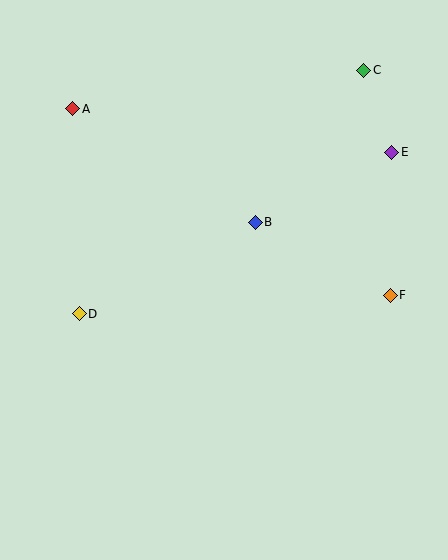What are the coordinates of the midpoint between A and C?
The midpoint between A and C is at (218, 90).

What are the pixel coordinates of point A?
Point A is at (73, 109).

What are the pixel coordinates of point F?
Point F is at (390, 295).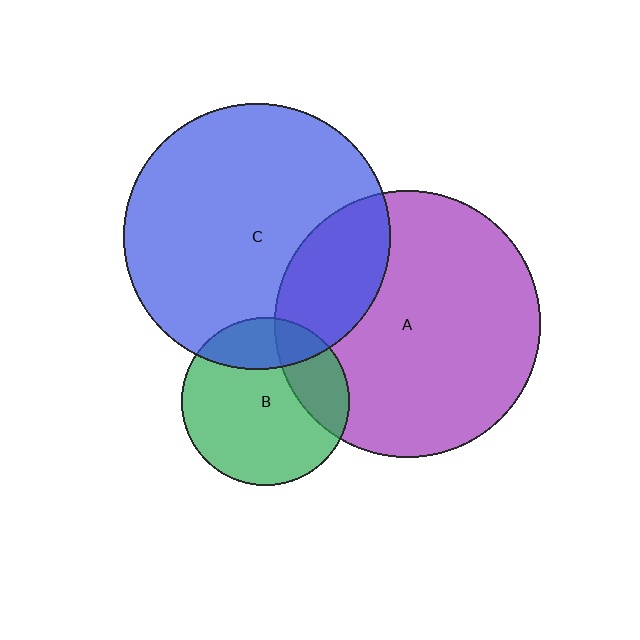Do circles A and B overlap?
Yes.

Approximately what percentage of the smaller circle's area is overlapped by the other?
Approximately 25%.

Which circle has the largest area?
Circle A (purple).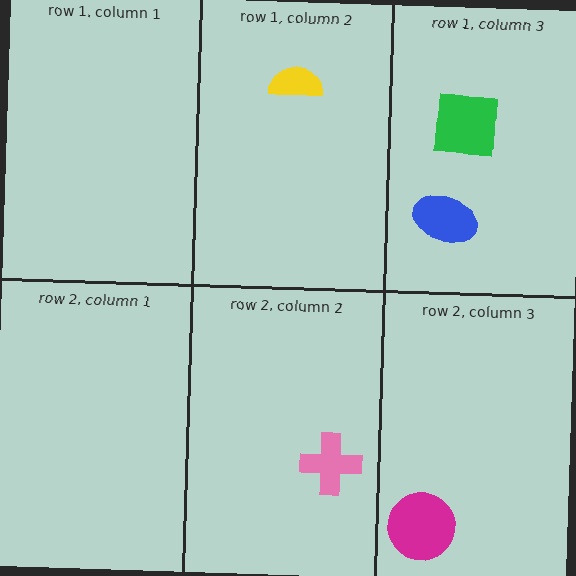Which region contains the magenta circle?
The row 2, column 3 region.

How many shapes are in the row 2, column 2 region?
1.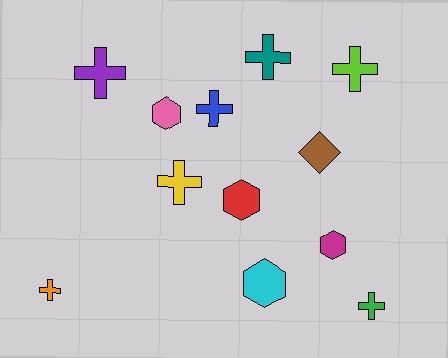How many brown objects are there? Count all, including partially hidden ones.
There is 1 brown object.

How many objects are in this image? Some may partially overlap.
There are 12 objects.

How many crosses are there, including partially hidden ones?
There are 7 crosses.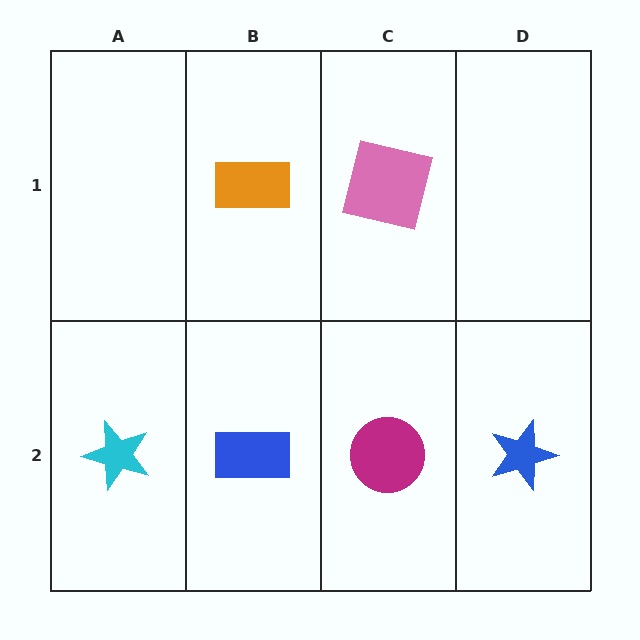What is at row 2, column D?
A blue star.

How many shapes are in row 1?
2 shapes.